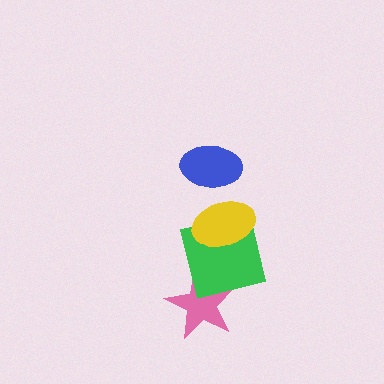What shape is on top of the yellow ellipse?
The blue ellipse is on top of the yellow ellipse.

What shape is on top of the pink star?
The green square is on top of the pink star.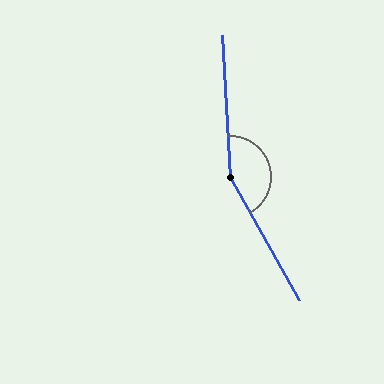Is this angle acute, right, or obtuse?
It is obtuse.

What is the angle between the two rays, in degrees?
Approximately 154 degrees.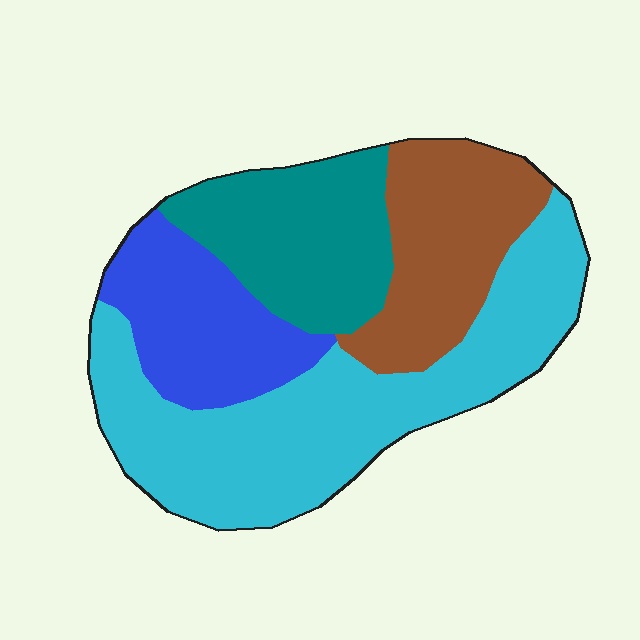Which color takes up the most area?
Cyan, at roughly 40%.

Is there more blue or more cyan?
Cyan.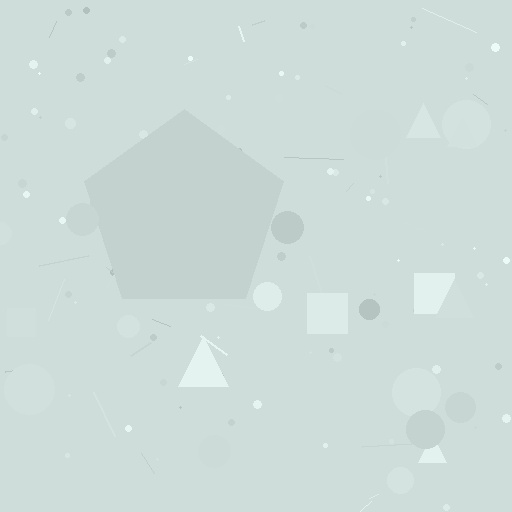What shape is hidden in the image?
A pentagon is hidden in the image.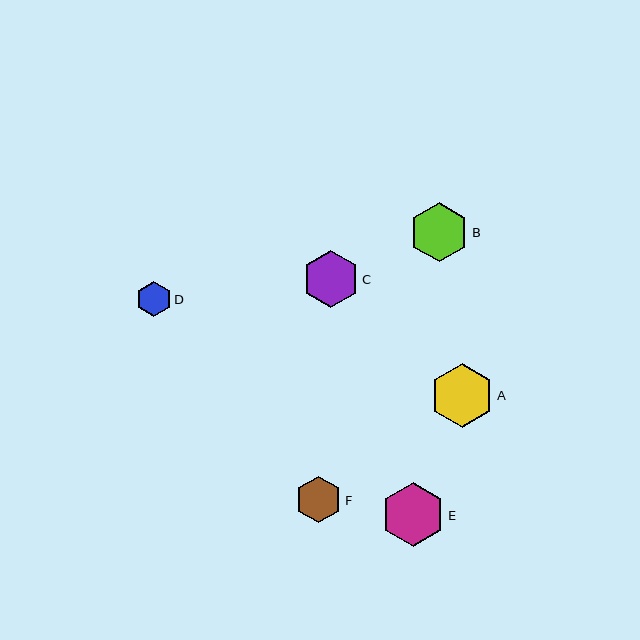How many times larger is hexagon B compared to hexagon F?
Hexagon B is approximately 1.3 times the size of hexagon F.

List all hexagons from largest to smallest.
From largest to smallest: E, A, B, C, F, D.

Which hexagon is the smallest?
Hexagon D is the smallest with a size of approximately 35 pixels.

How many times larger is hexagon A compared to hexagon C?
Hexagon A is approximately 1.1 times the size of hexagon C.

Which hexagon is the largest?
Hexagon E is the largest with a size of approximately 64 pixels.